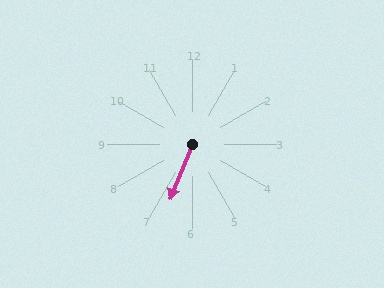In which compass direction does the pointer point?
South.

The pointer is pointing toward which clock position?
Roughly 7 o'clock.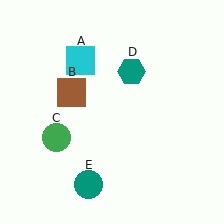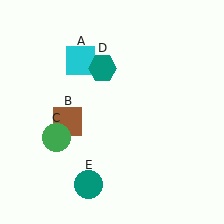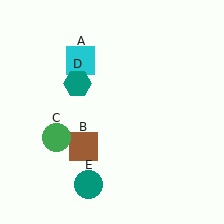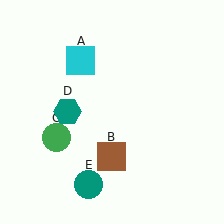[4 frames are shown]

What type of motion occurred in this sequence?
The brown square (object B), teal hexagon (object D) rotated counterclockwise around the center of the scene.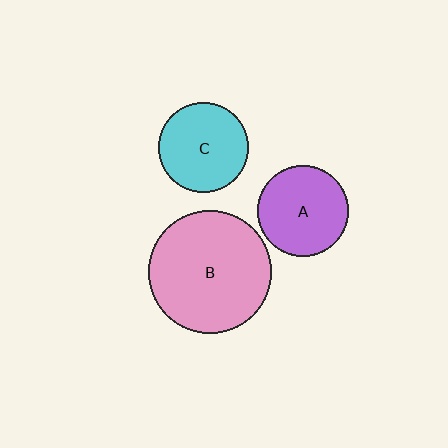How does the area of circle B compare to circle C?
Approximately 1.8 times.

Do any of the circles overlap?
No, none of the circles overlap.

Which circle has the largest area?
Circle B (pink).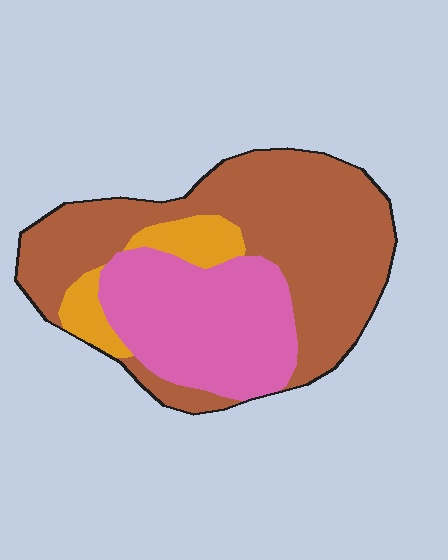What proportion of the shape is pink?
Pink takes up about one third (1/3) of the shape.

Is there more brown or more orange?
Brown.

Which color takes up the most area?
Brown, at roughly 55%.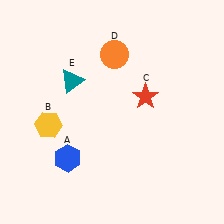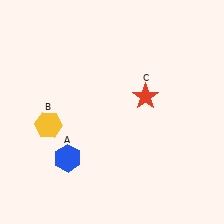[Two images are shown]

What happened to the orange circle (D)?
The orange circle (D) was removed in Image 2. It was in the top-right area of Image 1.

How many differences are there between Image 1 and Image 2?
There are 2 differences between the two images.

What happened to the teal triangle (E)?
The teal triangle (E) was removed in Image 2. It was in the top-left area of Image 1.